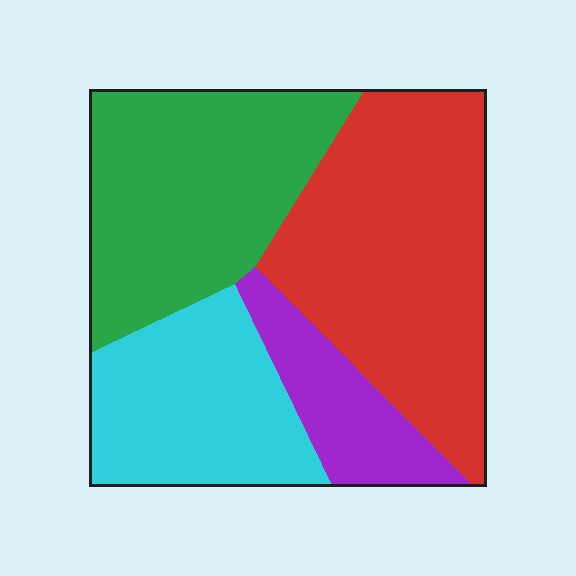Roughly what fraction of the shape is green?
Green takes up about one third (1/3) of the shape.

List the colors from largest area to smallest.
From largest to smallest: red, green, cyan, purple.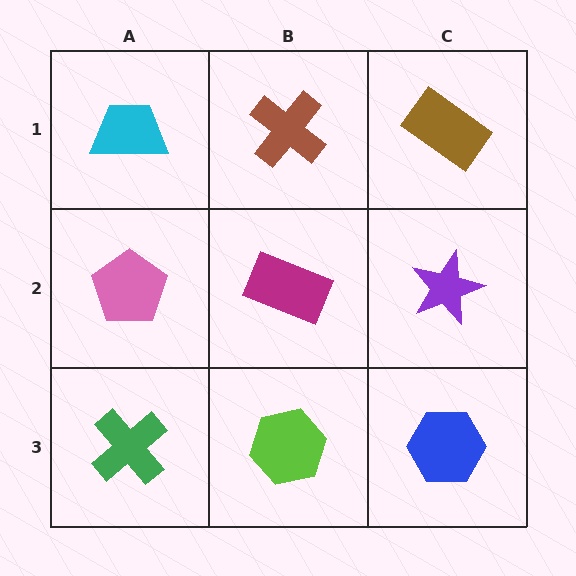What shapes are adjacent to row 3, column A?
A pink pentagon (row 2, column A), a lime hexagon (row 3, column B).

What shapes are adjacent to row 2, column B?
A brown cross (row 1, column B), a lime hexagon (row 3, column B), a pink pentagon (row 2, column A), a purple star (row 2, column C).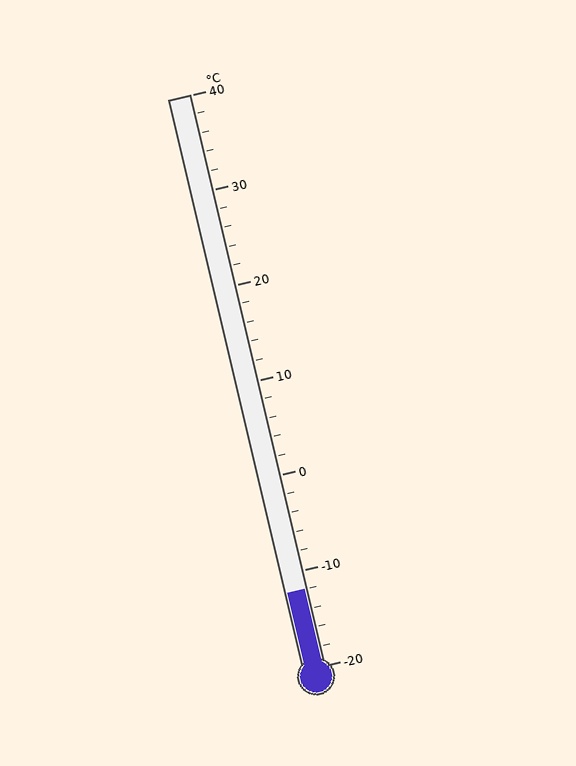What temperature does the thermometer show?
The thermometer shows approximately -12°C.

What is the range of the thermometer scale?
The thermometer scale ranges from -20°C to 40°C.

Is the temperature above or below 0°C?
The temperature is below 0°C.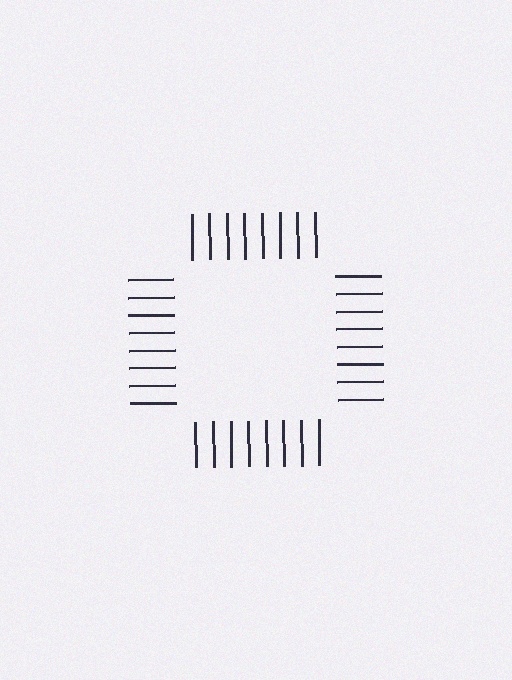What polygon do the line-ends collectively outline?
An illusory square — the line segments terminate on its edges but no continuous stroke is drawn.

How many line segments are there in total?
32 — 8 along each of the 4 edges.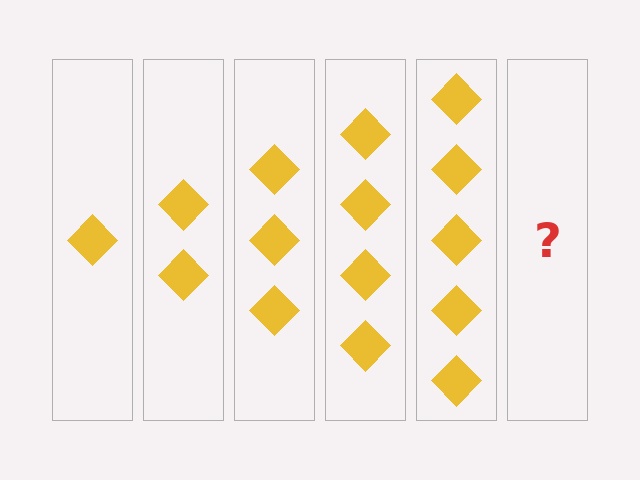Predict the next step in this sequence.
The next step is 6 diamonds.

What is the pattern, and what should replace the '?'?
The pattern is that each step adds one more diamond. The '?' should be 6 diamonds.